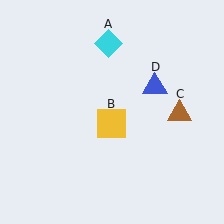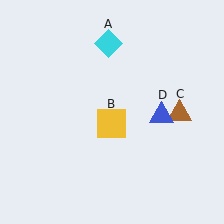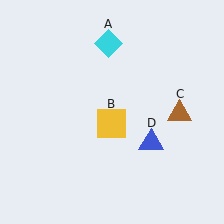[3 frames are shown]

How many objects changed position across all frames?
1 object changed position: blue triangle (object D).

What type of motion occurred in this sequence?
The blue triangle (object D) rotated clockwise around the center of the scene.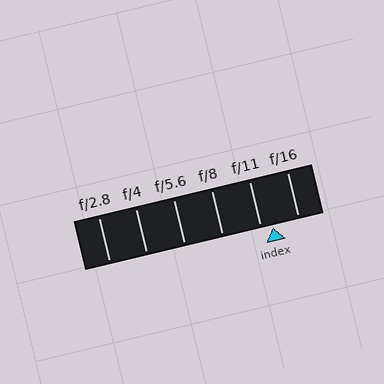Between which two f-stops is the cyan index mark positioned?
The index mark is between f/11 and f/16.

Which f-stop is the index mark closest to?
The index mark is closest to f/11.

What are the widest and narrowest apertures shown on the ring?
The widest aperture shown is f/2.8 and the narrowest is f/16.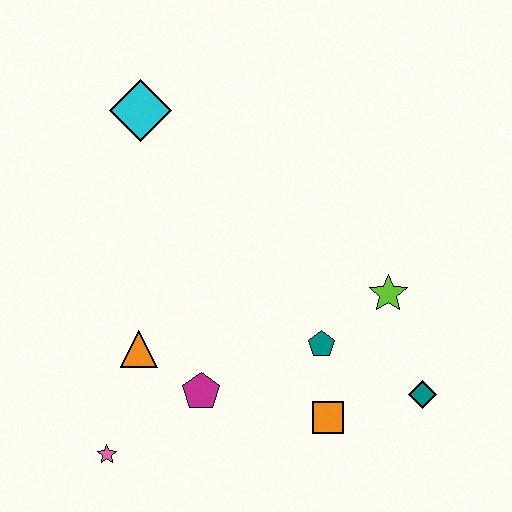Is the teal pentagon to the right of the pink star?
Yes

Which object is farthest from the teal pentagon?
The cyan diamond is farthest from the teal pentagon.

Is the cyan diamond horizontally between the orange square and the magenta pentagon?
No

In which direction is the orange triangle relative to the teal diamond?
The orange triangle is to the left of the teal diamond.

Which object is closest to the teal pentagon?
The orange square is closest to the teal pentagon.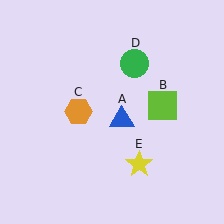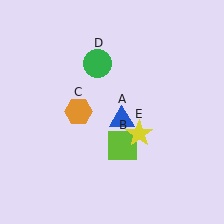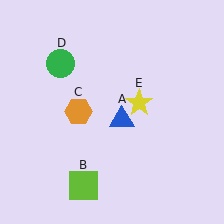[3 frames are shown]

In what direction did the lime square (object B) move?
The lime square (object B) moved down and to the left.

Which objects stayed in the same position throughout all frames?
Blue triangle (object A) and orange hexagon (object C) remained stationary.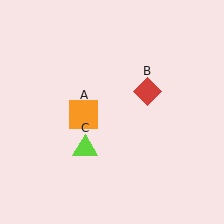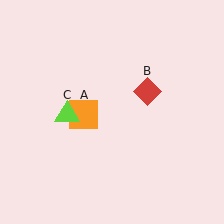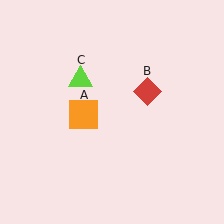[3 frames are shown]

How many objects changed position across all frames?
1 object changed position: lime triangle (object C).